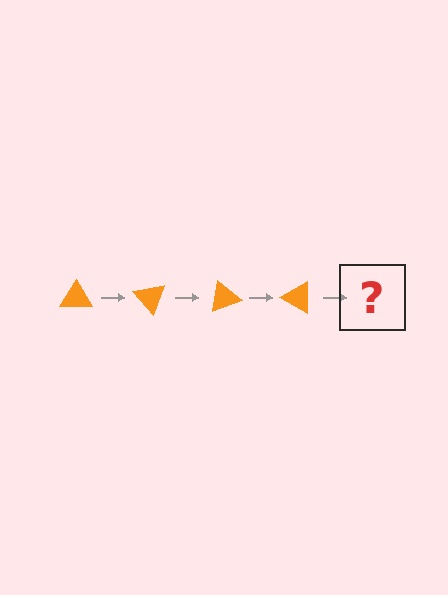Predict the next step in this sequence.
The next step is an orange triangle rotated 200 degrees.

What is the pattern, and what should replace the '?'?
The pattern is that the triangle rotates 50 degrees each step. The '?' should be an orange triangle rotated 200 degrees.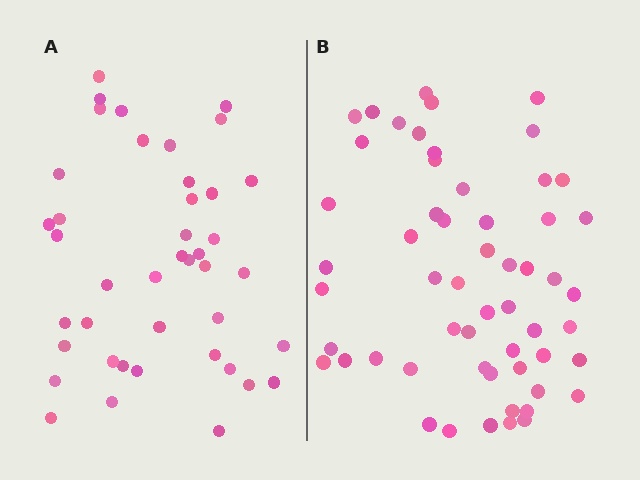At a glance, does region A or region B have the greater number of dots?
Region B (the right region) has more dots.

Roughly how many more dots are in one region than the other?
Region B has approximately 15 more dots than region A.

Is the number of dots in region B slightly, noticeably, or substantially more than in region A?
Region B has noticeably more, but not dramatically so. The ratio is roughly 1.3 to 1.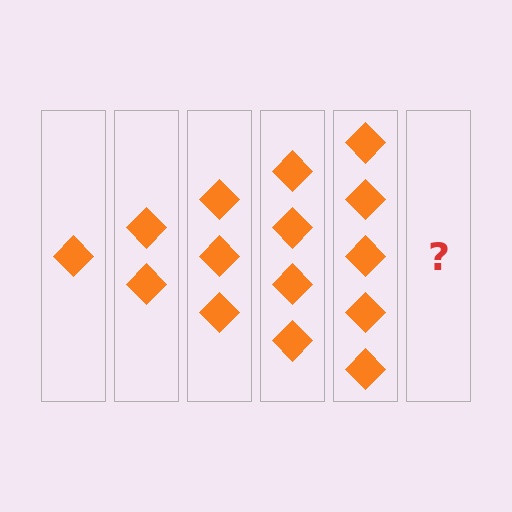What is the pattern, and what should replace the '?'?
The pattern is that each step adds one more diamond. The '?' should be 6 diamonds.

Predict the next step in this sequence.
The next step is 6 diamonds.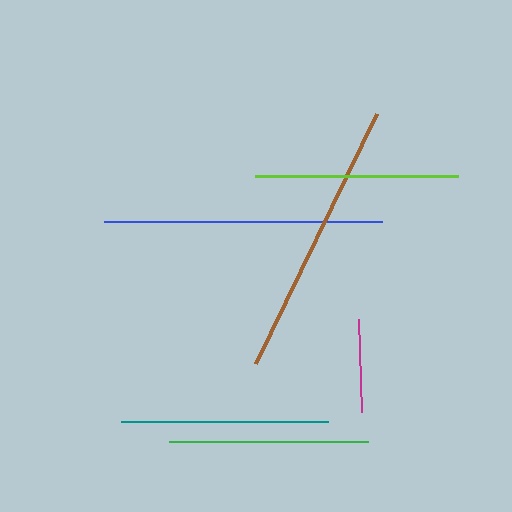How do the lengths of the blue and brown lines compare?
The blue and brown lines are approximately the same length.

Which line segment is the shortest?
The magenta line is the shortest at approximately 93 pixels.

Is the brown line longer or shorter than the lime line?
The brown line is longer than the lime line.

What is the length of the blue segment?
The blue segment is approximately 278 pixels long.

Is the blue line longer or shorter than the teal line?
The blue line is longer than the teal line.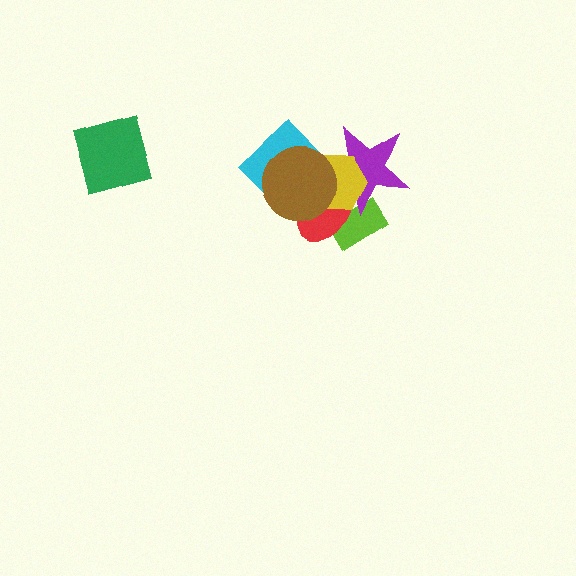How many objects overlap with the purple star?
5 objects overlap with the purple star.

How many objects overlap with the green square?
0 objects overlap with the green square.